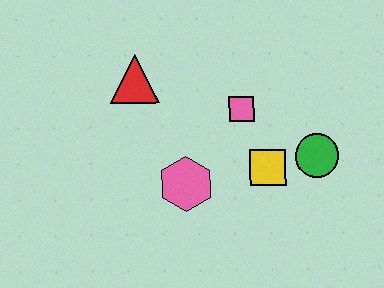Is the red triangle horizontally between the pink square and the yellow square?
No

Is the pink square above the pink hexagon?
Yes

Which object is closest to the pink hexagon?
The yellow square is closest to the pink hexagon.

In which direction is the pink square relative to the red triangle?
The pink square is to the right of the red triangle.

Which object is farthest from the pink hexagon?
The green circle is farthest from the pink hexagon.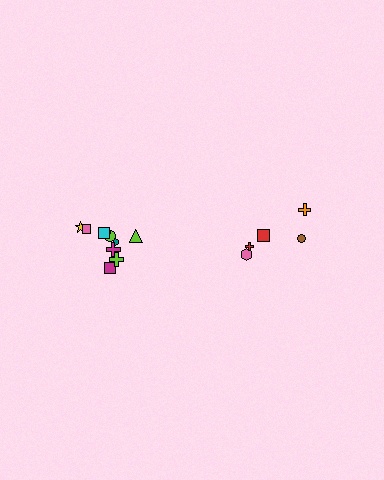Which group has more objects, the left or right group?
The left group.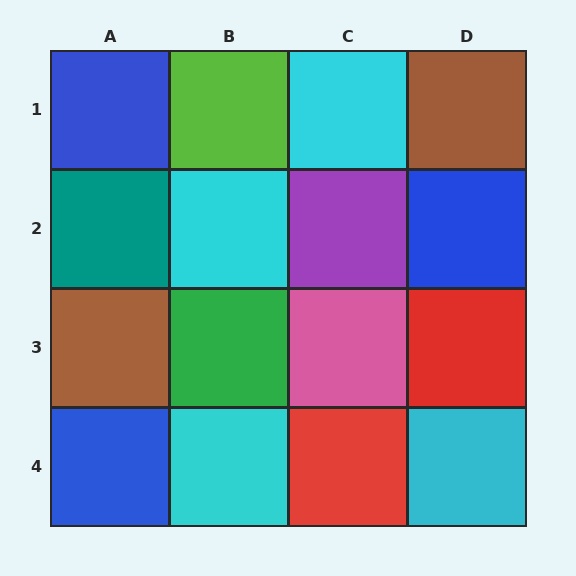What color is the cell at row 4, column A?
Blue.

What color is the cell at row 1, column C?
Cyan.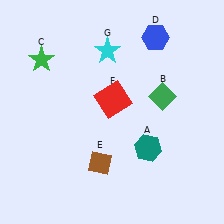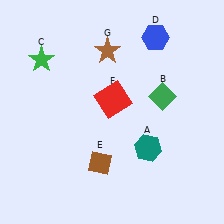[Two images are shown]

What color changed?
The star (G) changed from cyan in Image 1 to brown in Image 2.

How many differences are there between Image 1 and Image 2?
There is 1 difference between the two images.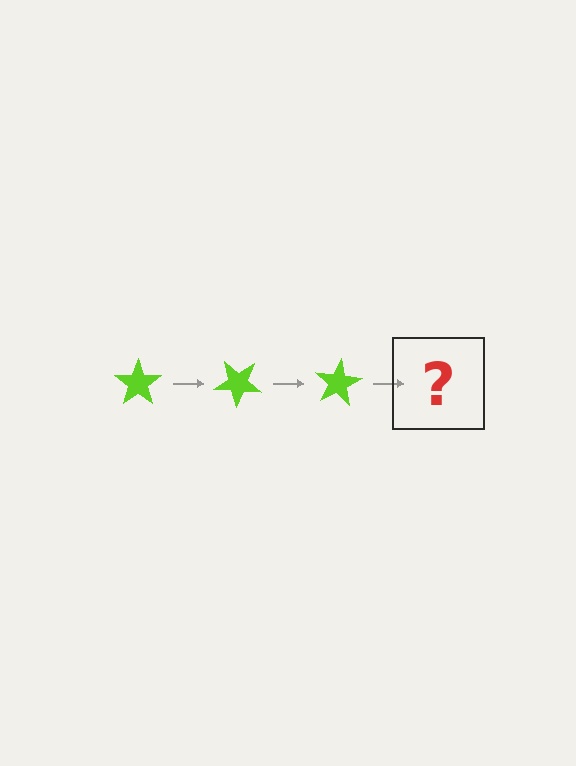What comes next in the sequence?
The next element should be a lime star rotated 120 degrees.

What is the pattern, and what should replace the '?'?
The pattern is that the star rotates 40 degrees each step. The '?' should be a lime star rotated 120 degrees.